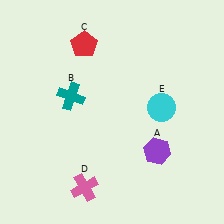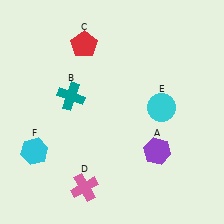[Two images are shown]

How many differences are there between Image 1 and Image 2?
There is 1 difference between the two images.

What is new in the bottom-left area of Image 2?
A cyan hexagon (F) was added in the bottom-left area of Image 2.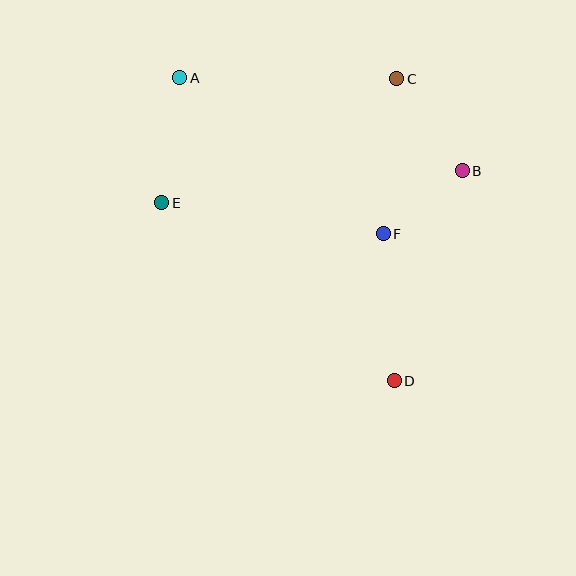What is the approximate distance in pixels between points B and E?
The distance between B and E is approximately 302 pixels.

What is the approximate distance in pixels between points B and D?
The distance between B and D is approximately 220 pixels.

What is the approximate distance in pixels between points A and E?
The distance between A and E is approximately 126 pixels.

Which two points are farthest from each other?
Points A and D are farthest from each other.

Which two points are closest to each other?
Points B and F are closest to each other.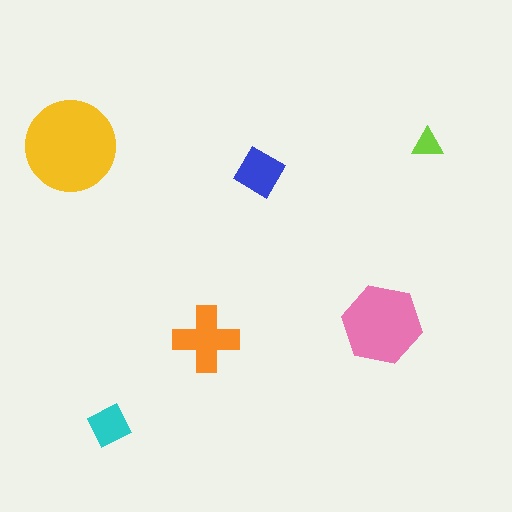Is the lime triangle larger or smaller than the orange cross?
Smaller.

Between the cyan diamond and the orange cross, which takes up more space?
The orange cross.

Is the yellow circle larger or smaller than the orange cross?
Larger.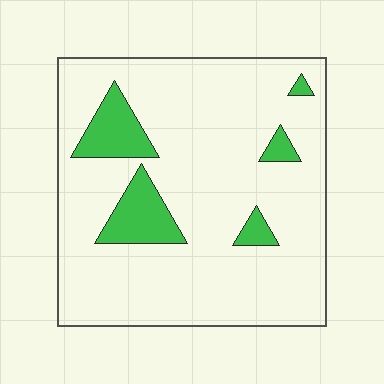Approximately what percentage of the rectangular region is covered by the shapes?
Approximately 15%.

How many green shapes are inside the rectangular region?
5.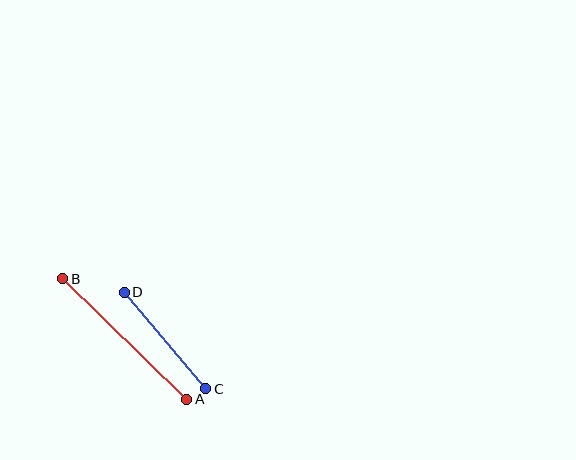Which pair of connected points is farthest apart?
Points A and B are farthest apart.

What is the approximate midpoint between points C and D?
The midpoint is at approximately (165, 341) pixels.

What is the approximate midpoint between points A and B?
The midpoint is at approximately (125, 339) pixels.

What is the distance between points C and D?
The distance is approximately 126 pixels.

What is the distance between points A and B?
The distance is approximately 173 pixels.